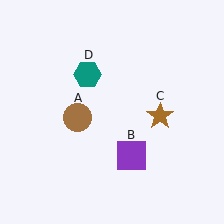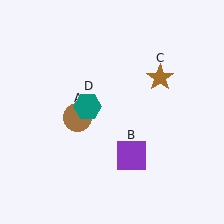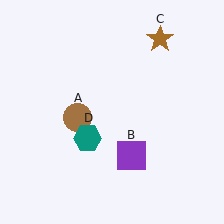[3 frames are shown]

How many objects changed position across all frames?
2 objects changed position: brown star (object C), teal hexagon (object D).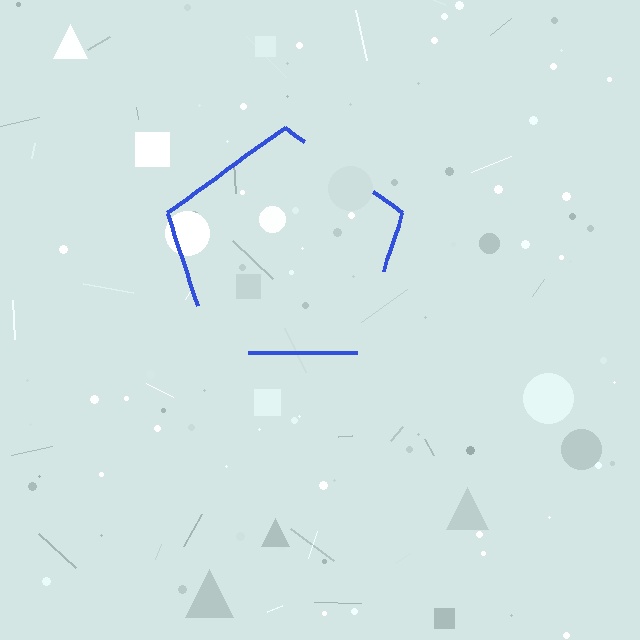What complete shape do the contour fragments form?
The contour fragments form a pentagon.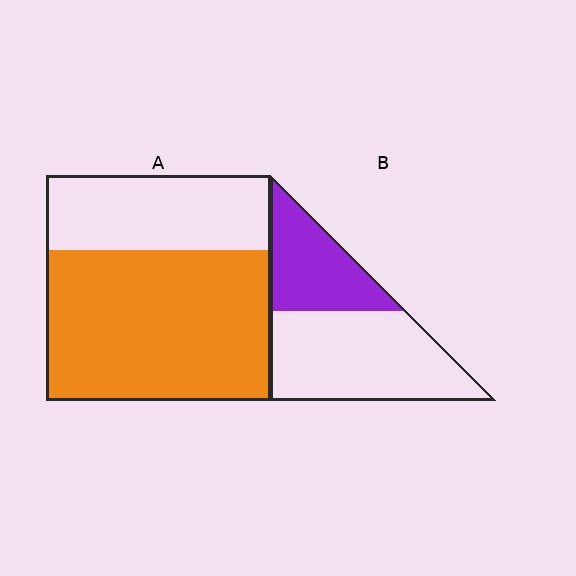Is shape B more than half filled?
No.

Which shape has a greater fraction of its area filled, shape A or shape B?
Shape A.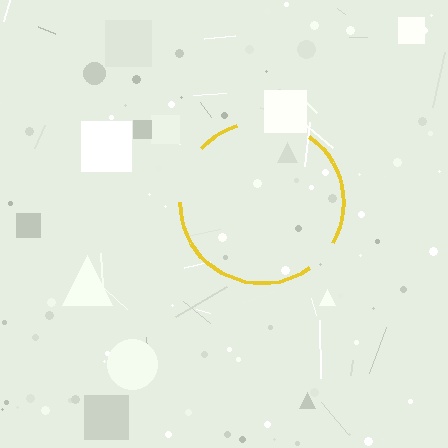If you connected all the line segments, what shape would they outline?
They would outline a circle.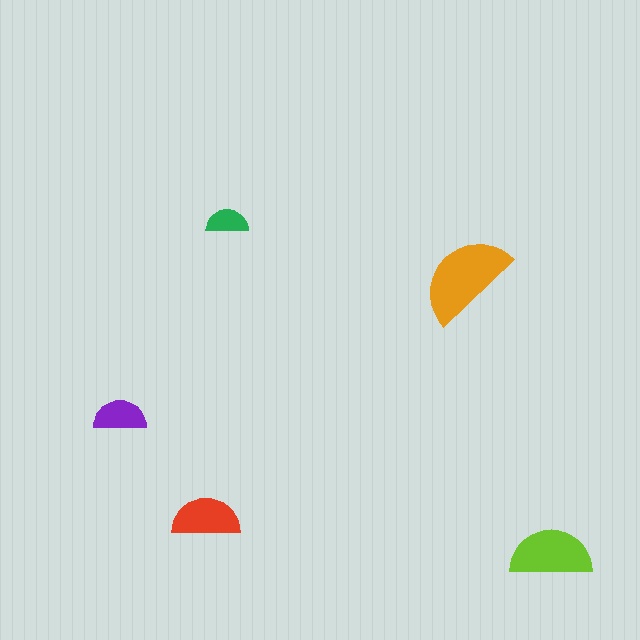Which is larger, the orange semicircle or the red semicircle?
The orange one.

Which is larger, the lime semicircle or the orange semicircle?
The orange one.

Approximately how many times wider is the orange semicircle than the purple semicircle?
About 2 times wider.